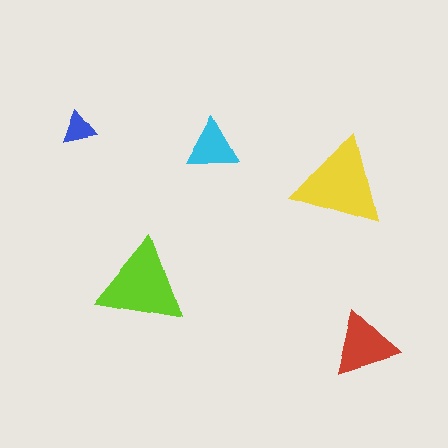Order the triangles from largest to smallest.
the yellow one, the lime one, the red one, the cyan one, the blue one.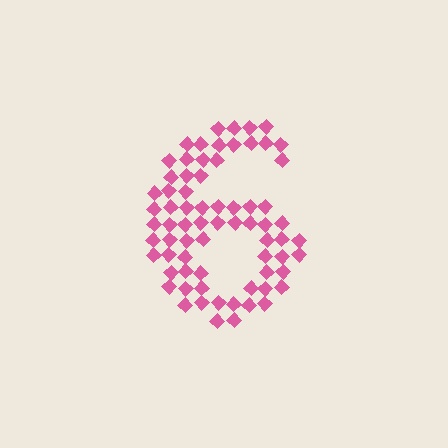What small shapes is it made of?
It is made of small diamonds.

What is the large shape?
The large shape is the digit 6.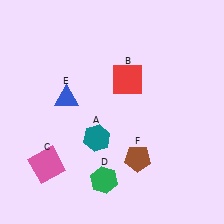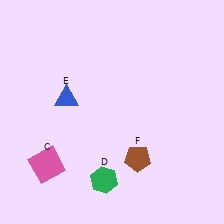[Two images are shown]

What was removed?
The red square (B), the teal hexagon (A) were removed in Image 2.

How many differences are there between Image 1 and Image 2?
There are 2 differences between the two images.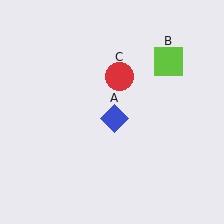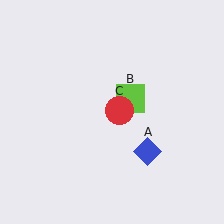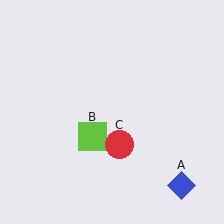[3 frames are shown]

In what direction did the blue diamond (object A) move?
The blue diamond (object A) moved down and to the right.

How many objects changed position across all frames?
3 objects changed position: blue diamond (object A), lime square (object B), red circle (object C).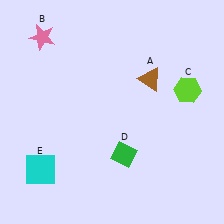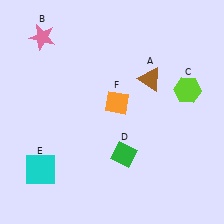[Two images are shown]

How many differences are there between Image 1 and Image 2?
There is 1 difference between the two images.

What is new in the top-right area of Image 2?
An orange diamond (F) was added in the top-right area of Image 2.